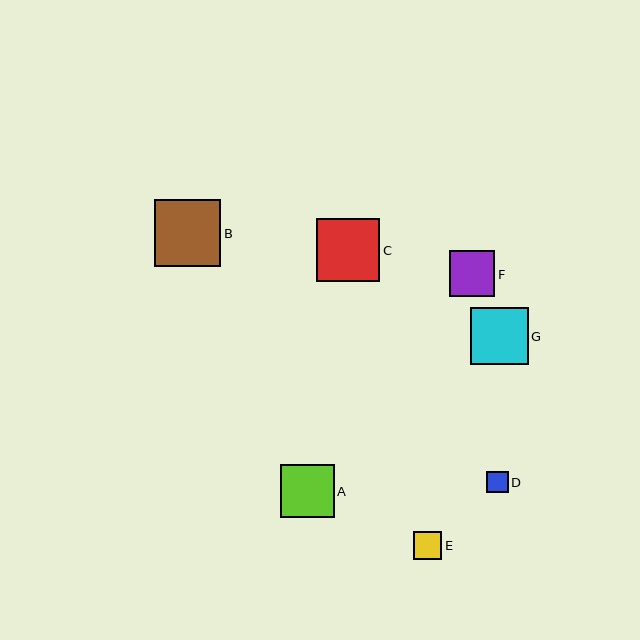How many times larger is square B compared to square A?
Square B is approximately 1.2 times the size of square A.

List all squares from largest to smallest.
From largest to smallest: B, C, G, A, F, E, D.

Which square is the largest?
Square B is the largest with a size of approximately 67 pixels.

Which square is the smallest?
Square D is the smallest with a size of approximately 22 pixels.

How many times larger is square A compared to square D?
Square A is approximately 2.5 times the size of square D.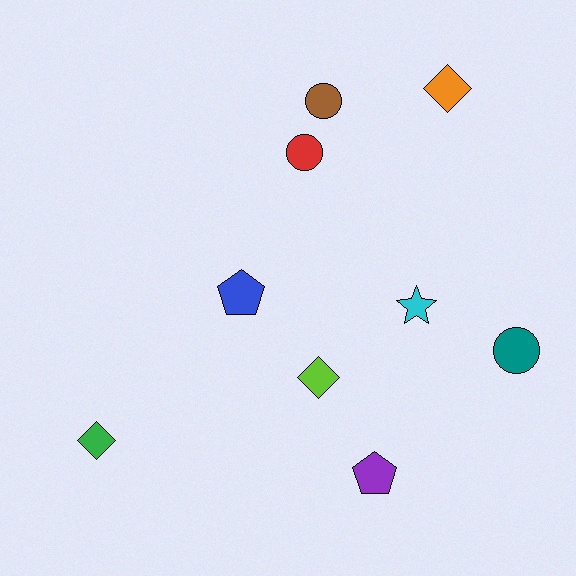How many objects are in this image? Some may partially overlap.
There are 9 objects.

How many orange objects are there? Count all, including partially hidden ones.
There is 1 orange object.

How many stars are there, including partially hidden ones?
There is 1 star.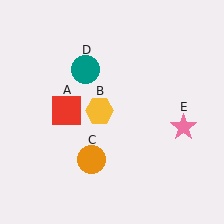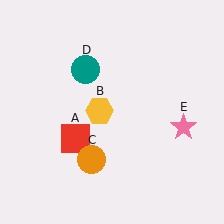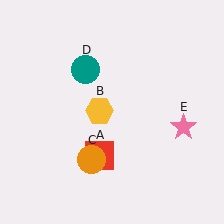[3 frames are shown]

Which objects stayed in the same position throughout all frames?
Yellow hexagon (object B) and orange circle (object C) and teal circle (object D) and pink star (object E) remained stationary.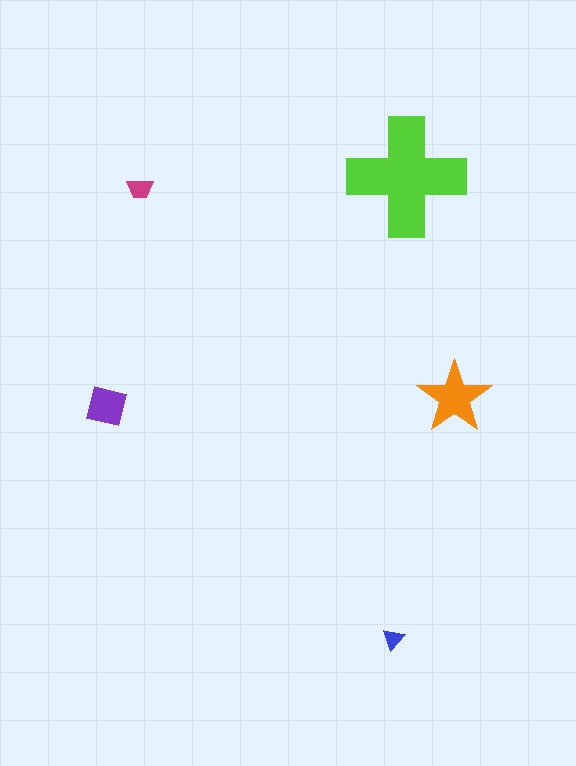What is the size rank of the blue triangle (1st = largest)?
5th.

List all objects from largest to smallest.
The lime cross, the orange star, the purple square, the magenta trapezoid, the blue triangle.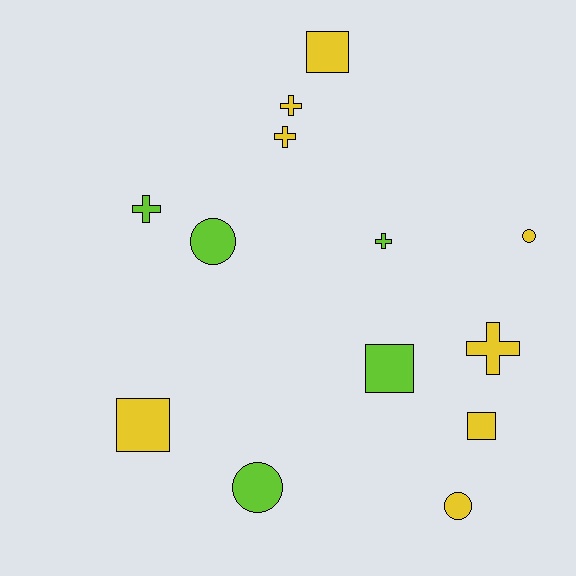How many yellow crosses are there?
There are 3 yellow crosses.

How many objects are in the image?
There are 13 objects.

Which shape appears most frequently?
Cross, with 5 objects.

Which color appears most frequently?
Yellow, with 8 objects.